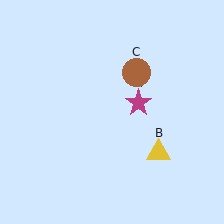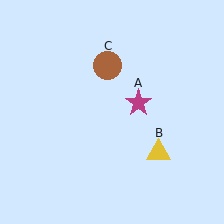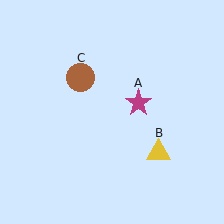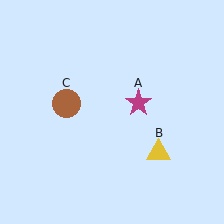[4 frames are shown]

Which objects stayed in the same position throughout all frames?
Magenta star (object A) and yellow triangle (object B) remained stationary.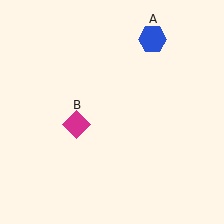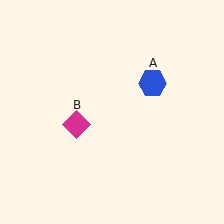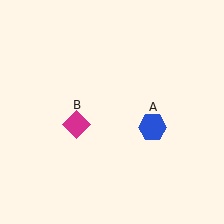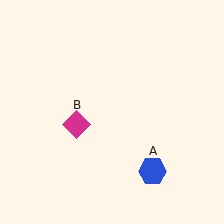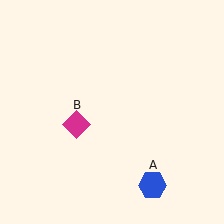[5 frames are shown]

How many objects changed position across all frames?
1 object changed position: blue hexagon (object A).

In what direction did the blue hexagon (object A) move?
The blue hexagon (object A) moved down.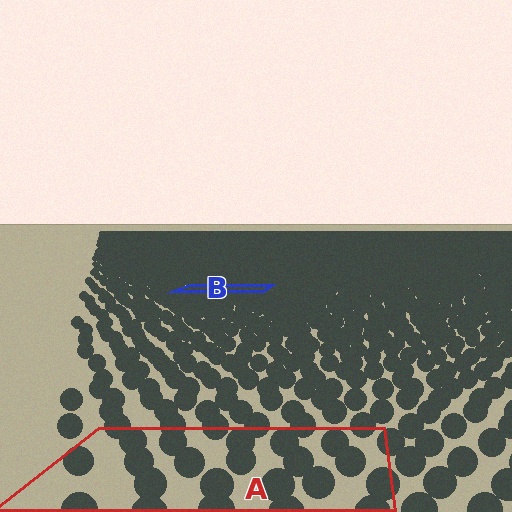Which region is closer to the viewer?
Region A is closer. The texture elements there are larger and more spread out.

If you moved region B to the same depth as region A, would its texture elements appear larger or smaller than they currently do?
They would appear larger. At a closer depth, the same texture elements are projected at a bigger on-screen size.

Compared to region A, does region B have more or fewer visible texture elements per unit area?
Region B has more texture elements per unit area — they are packed more densely because it is farther away.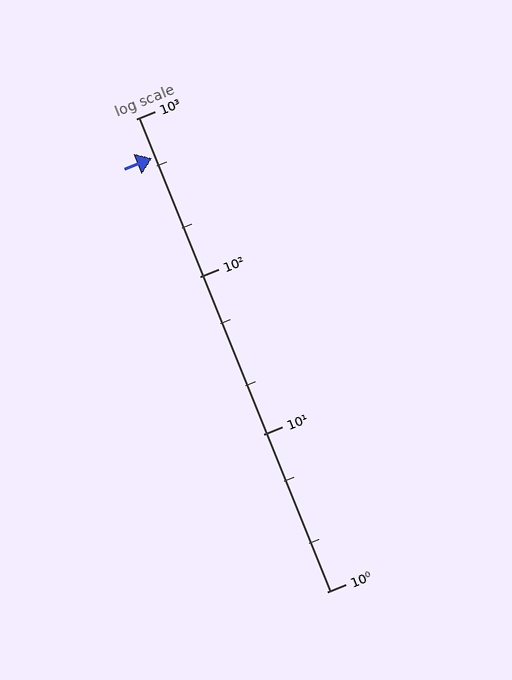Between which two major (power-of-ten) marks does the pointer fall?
The pointer is between 100 and 1000.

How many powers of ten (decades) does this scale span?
The scale spans 3 decades, from 1 to 1000.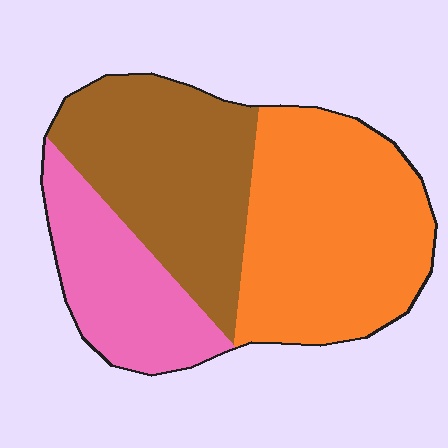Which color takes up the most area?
Orange, at roughly 40%.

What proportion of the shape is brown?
Brown takes up about one third (1/3) of the shape.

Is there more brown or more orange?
Orange.